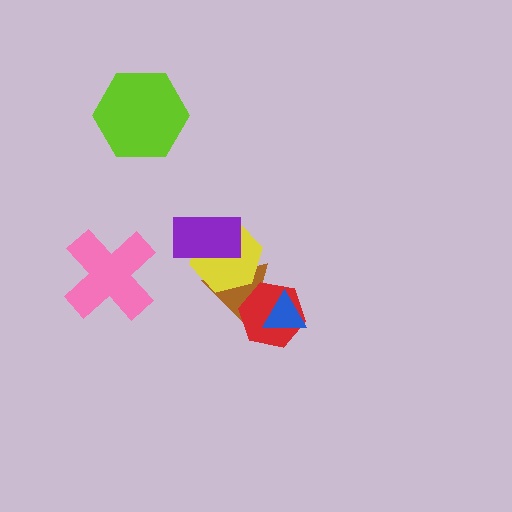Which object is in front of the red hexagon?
The blue triangle is in front of the red hexagon.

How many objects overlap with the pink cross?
0 objects overlap with the pink cross.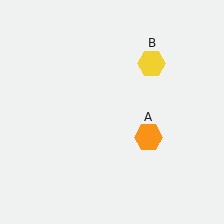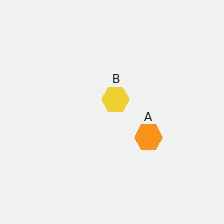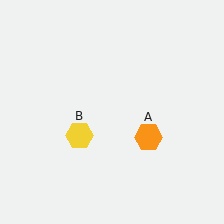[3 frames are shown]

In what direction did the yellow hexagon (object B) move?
The yellow hexagon (object B) moved down and to the left.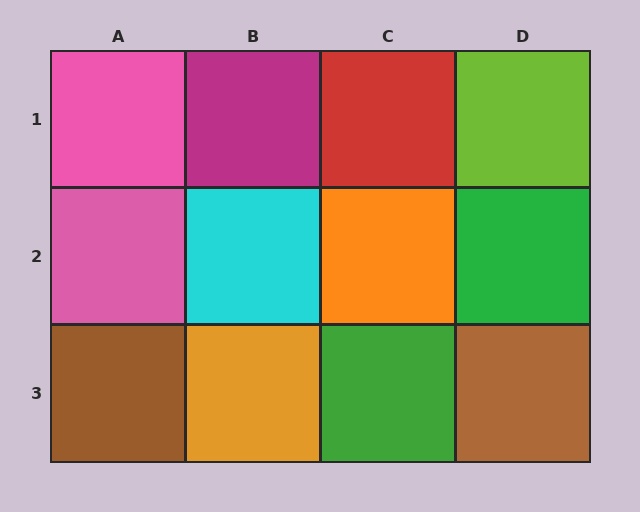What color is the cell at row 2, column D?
Green.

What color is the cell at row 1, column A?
Pink.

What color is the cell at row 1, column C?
Red.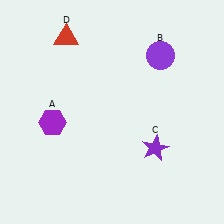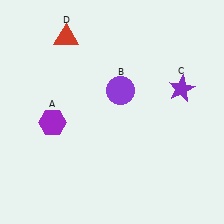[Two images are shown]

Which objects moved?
The objects that moved are: the purple circle (B), the purple star (C).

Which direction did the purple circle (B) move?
The purple circle (B) moved left.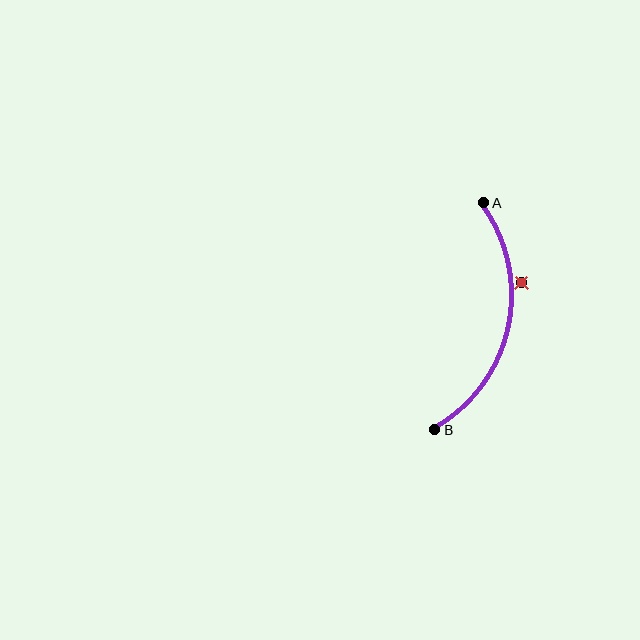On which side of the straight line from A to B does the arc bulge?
The arc bulges to the right of the straight line connecting A and B.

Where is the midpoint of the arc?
The arc midpoint is the point on the curve farthest from the straight line joining A and B. It sits to the right of that line.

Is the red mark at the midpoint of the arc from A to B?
No — the red mark does not lie on the arc at all. It sits slightly outside the curve.